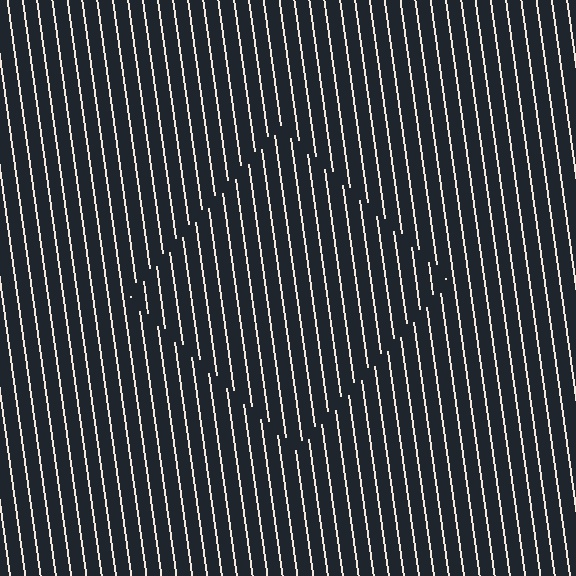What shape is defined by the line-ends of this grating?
An illusory square. The interior of the shape contains the same grating, shifted by half a period — the contour is defined by the phase discontinuity where line-ends from the inner and outer gratings abut.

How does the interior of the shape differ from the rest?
The interior of the shape contains the same grating, shifted by half a period — the contour is defined by the phase discontinuity where line-ends from the inner and outer gratings abut.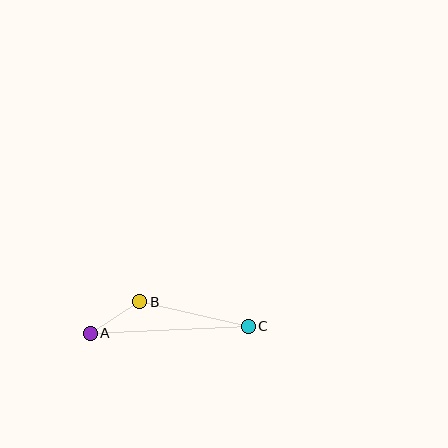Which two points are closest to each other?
Points A and B are closest to each other.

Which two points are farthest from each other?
Points A and C are farthest from each other.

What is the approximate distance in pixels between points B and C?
The distance between B and C is approximately 111 pixels.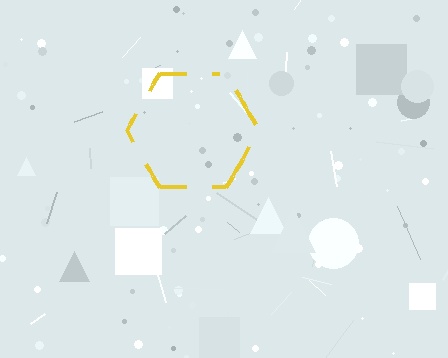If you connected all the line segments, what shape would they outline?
They would outline a hexagon.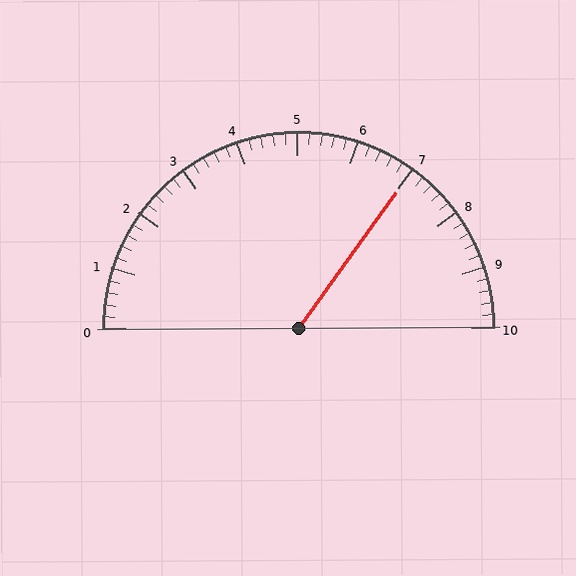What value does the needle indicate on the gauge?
The needle indicates approximately 7.0.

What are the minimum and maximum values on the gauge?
The gauge ranges from 0 to 10.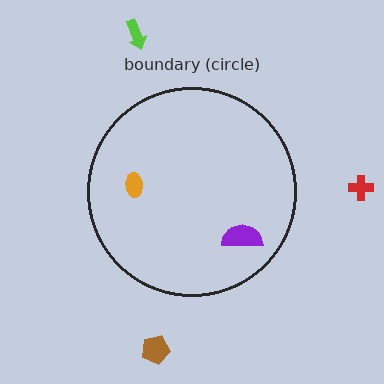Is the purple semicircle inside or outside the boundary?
Inside.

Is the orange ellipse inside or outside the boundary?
Inside.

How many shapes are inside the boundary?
2 inside, 3 outside.